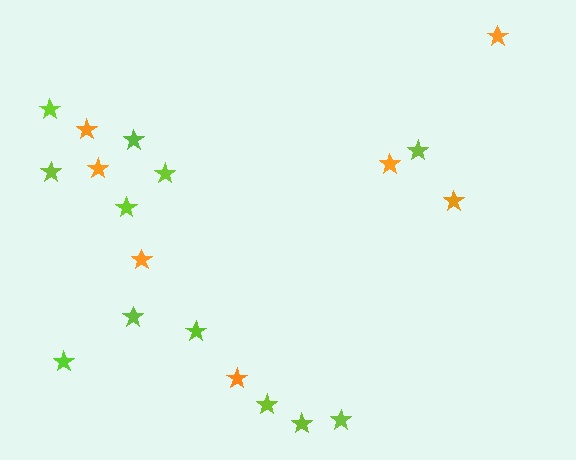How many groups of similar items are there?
There are 2 groups: one group of orange stars (7) and one group of lime stars (12).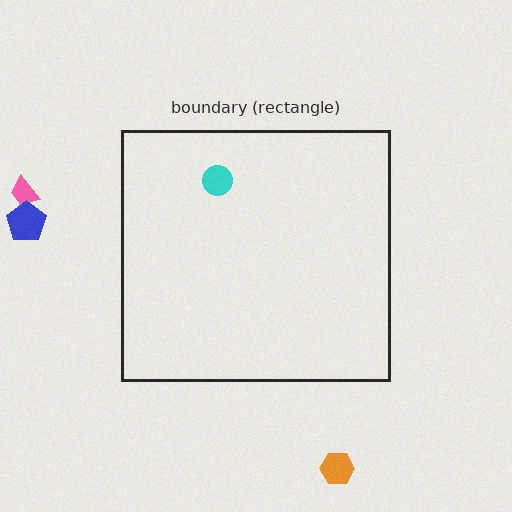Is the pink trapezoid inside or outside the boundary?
Outside.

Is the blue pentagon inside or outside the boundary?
Outside.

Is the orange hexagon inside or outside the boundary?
Outside.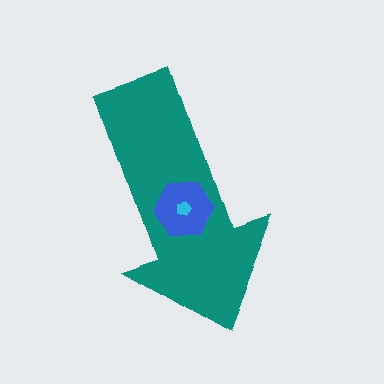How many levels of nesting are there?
3.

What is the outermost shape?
The teal arrow.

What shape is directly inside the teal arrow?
The blue hexagon.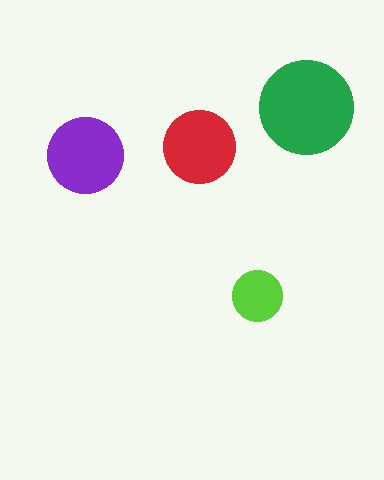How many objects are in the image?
There are 4 objects in the image.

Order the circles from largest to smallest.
the green one, the purple one, the red one, the lime one.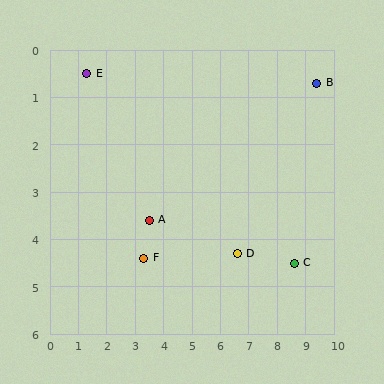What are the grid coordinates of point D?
Point D is at approximately (6.6, 4.3).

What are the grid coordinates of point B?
Point B is at approximately (9.4, 0.7).